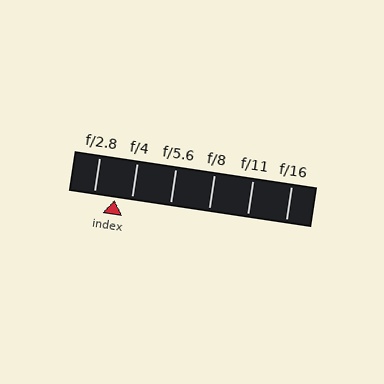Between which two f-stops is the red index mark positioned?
The index mark is between f/2.8 and f/4.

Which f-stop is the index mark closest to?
The index mark is closest to f/4.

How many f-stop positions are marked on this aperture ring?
There are 6 f-stop positions marked.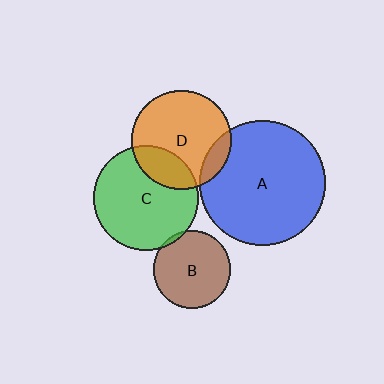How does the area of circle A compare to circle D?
Approximately 1.6 times.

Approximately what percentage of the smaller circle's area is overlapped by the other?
Approximately 25%.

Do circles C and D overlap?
Yes.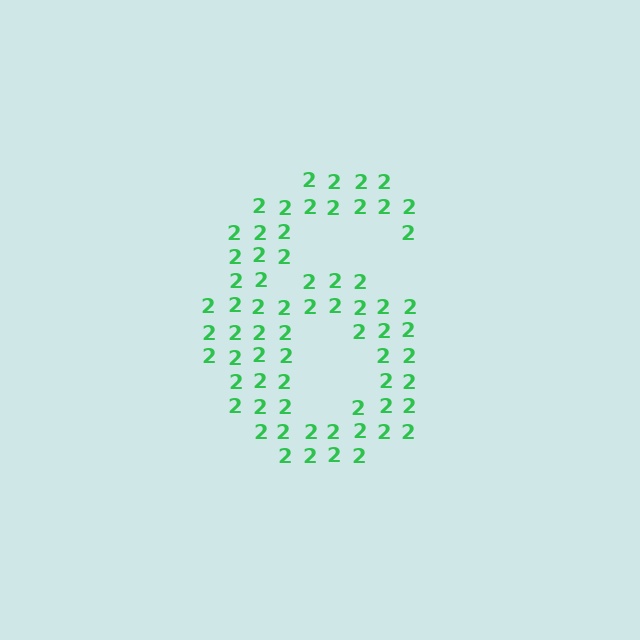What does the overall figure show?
The overall figure shows the digit 6.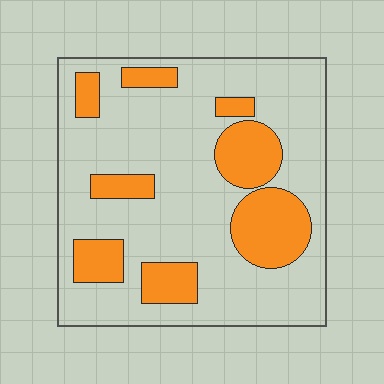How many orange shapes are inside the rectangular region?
8.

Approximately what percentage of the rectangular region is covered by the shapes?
Approximately 25%.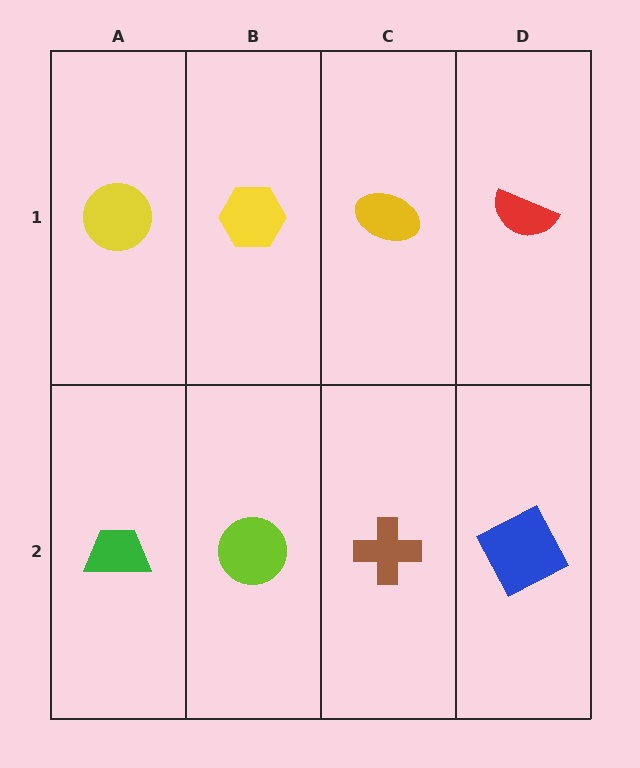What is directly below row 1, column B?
A lime circle.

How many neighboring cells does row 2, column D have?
2.